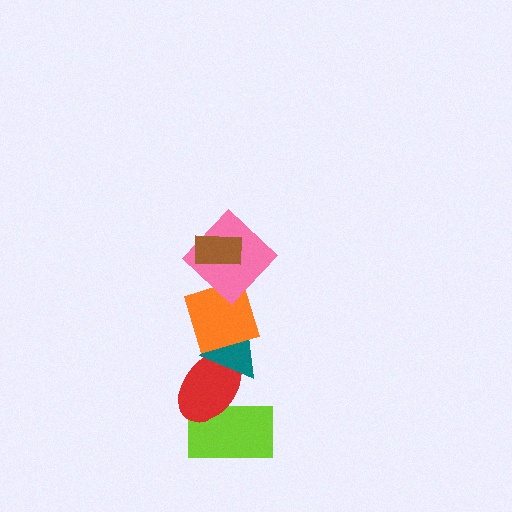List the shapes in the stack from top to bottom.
From top to bottom: the brown rectangle, the pink diamond, the orange square, the teal triangle, the red ellipse, the lime rectangle.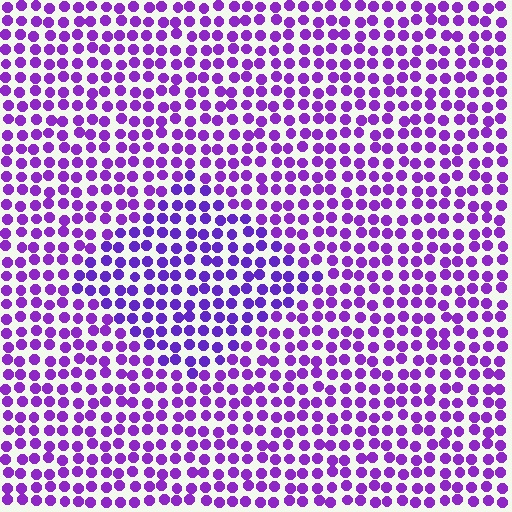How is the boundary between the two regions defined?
The boundary is defined purely by a slight shift in hue (about 17 degrees). Spacing, size, and orientation are identical on both sides.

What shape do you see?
I see a diamond.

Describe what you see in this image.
The image is filled with small purple elements in a uniform arrangement. A diamond-shaped region is visible where the elements are tinted to a slightly different hue, forming a subtle color boundary.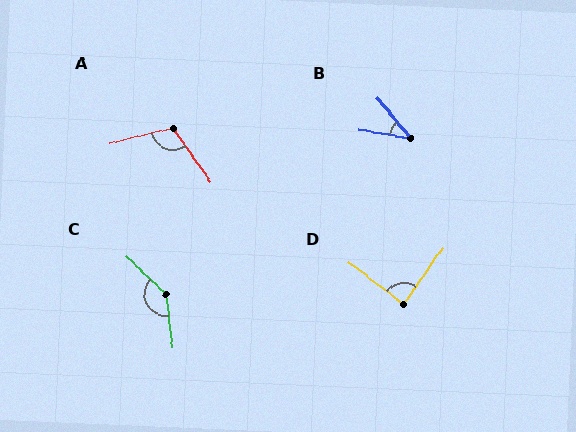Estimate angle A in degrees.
Approximately 111 degrees.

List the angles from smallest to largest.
B (41°), D (88°), A (111°), C (140°).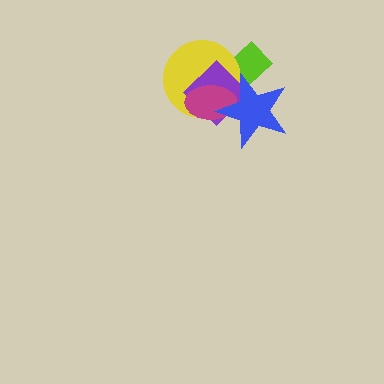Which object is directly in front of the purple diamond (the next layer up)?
The magenta ellipse is directly in front of the purple diamond.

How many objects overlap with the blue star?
4 objects overlap with the blue star.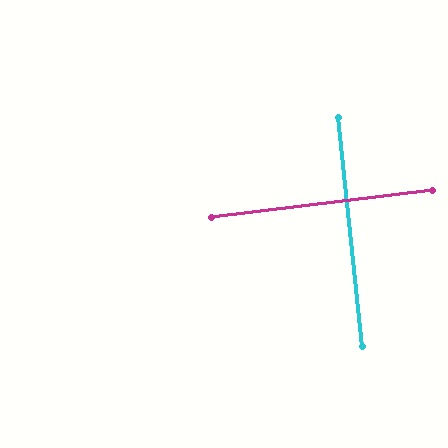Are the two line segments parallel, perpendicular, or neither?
Perpendicular — they meet at approximately 89°.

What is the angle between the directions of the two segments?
Approximately 89 degrees.